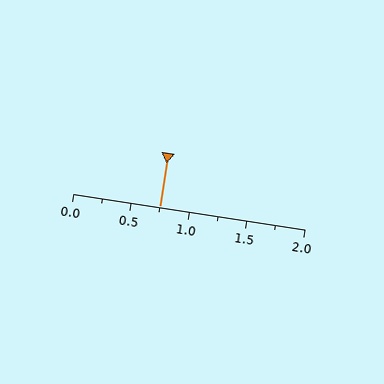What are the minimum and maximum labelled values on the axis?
The axis runs from 0.0 to 2.0.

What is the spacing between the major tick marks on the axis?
The major ticks are spaced 0.5 apart.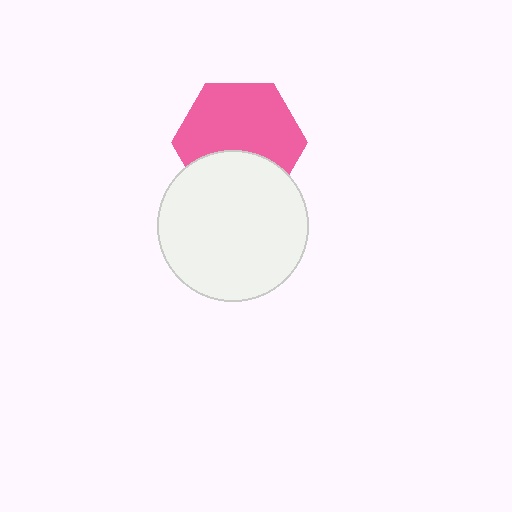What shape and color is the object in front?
The object in front is a white circle.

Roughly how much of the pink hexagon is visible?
Most of it is visible (roughly 66%).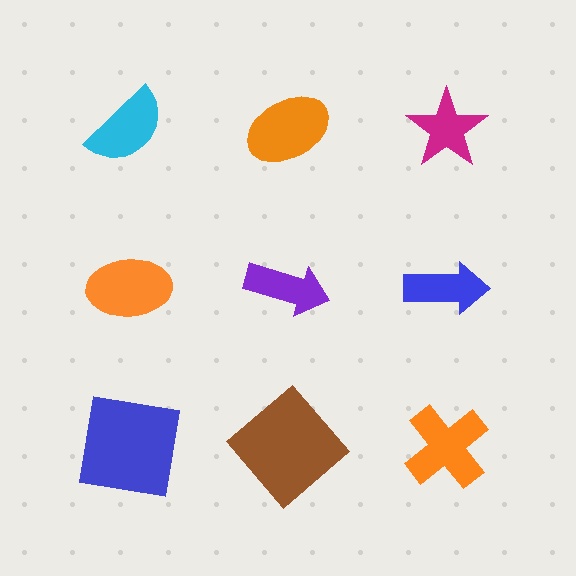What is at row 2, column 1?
An orange ellipse.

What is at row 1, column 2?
An orange ellipse.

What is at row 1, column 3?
A magenta star.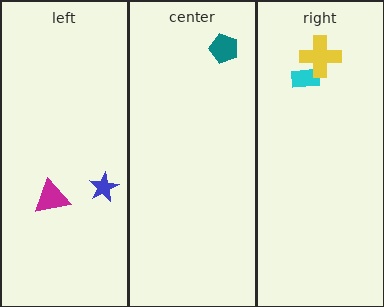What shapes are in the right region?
The cyan rectangle, the yellow cross.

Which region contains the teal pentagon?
The center region.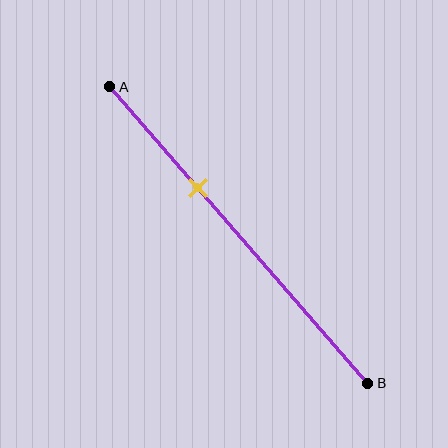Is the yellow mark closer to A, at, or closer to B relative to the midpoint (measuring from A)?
The yellow mark is closer to point A than the midpoint of segment AB.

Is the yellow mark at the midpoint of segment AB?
No, the mark is at about 35% from A, not at the 50% midpoint.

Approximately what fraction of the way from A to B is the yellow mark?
The yellow mark is approximately 35% of the way from A to B.